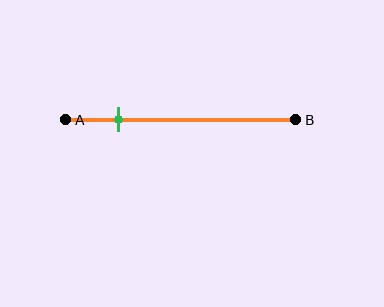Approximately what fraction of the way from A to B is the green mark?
The green mark is approximately 25% of the way from A to B.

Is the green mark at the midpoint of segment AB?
No, the mark is at about 25% from A, not at the 50% midpoint.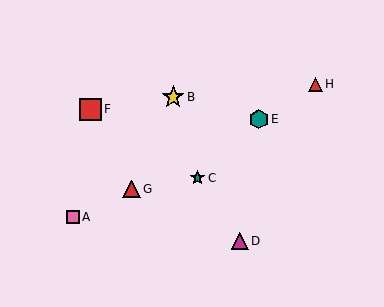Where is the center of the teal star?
The center of the teal star is at (198, 178).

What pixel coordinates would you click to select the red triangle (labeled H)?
Click at (315, 84) to select the red triangle H.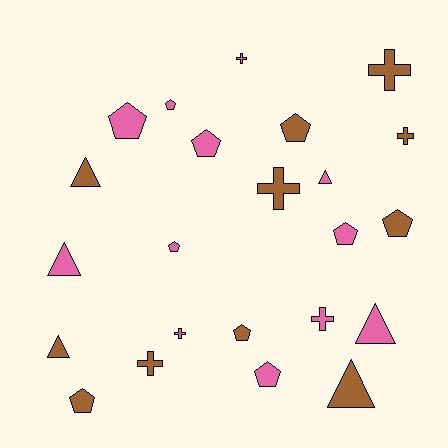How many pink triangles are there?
There are 3 pink triangles.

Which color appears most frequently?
Pink, with 12 objects.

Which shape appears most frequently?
Pentagon, with 10 objects.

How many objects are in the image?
There are 23 objects.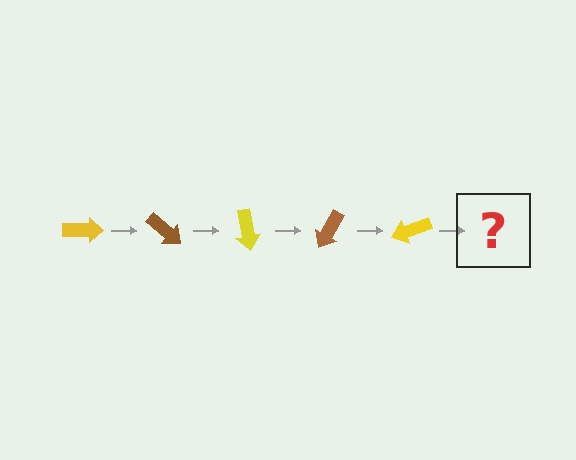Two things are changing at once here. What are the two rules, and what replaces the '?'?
The two rules are that it rotates 40 degrees each step and the color cycles through yellow and brown. The '?' should be a brown arrow, rotated 200 degrees from the start.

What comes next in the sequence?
The next element should be a brown arrow, rotated 200 degrees from the start.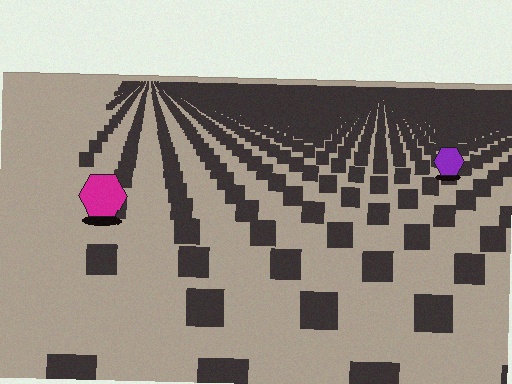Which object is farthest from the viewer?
The purple hexagon is farthest from the viewer. It appears smaller and the ground texture around it is denser.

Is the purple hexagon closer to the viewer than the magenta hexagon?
No. The magenta hexagon is closer — you can tell from the texture gradient: the ground texture is coarser near it.